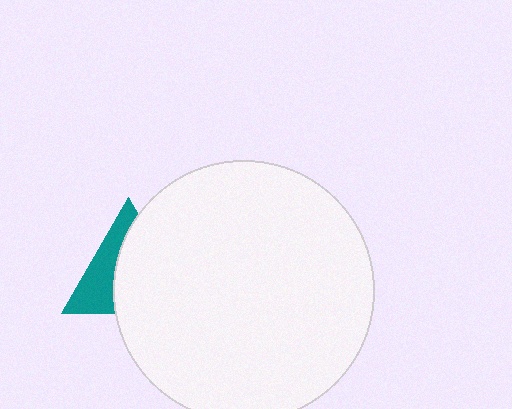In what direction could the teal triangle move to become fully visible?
The teal triangle could move left. That would shift it out from behind the white circle entirely.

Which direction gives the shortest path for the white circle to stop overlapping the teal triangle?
Moving right gives the shortest separation.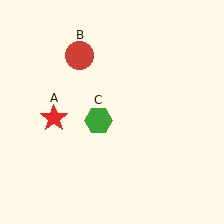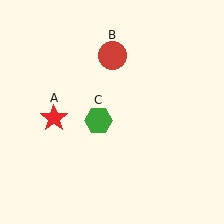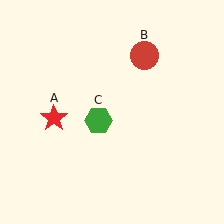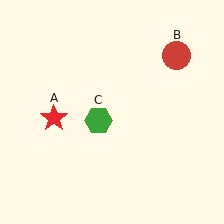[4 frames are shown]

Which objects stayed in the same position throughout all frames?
Red star (object A) and green hexagon (object C) remained stationary.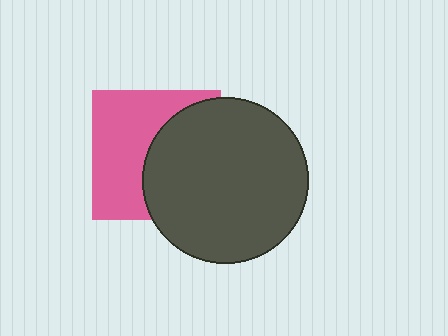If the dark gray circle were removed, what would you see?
You would see the complete pink square.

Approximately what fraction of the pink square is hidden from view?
Roughly 48% of the pink square is hidden behind the dark gray circle.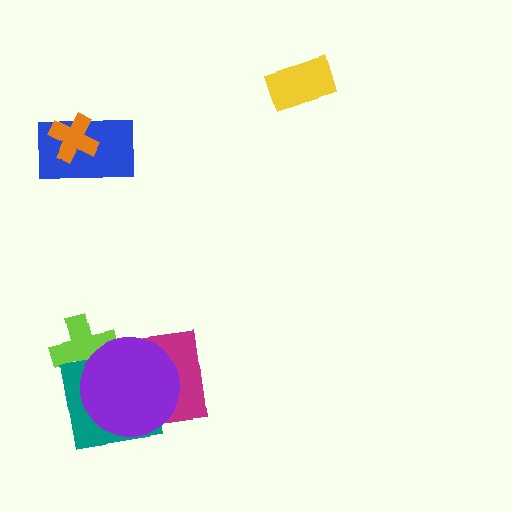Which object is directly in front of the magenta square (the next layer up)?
The teal square is directly in front of the magenta square.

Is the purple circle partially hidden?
No, no other shape covers it.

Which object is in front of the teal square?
The purple circle is in front of the teal square.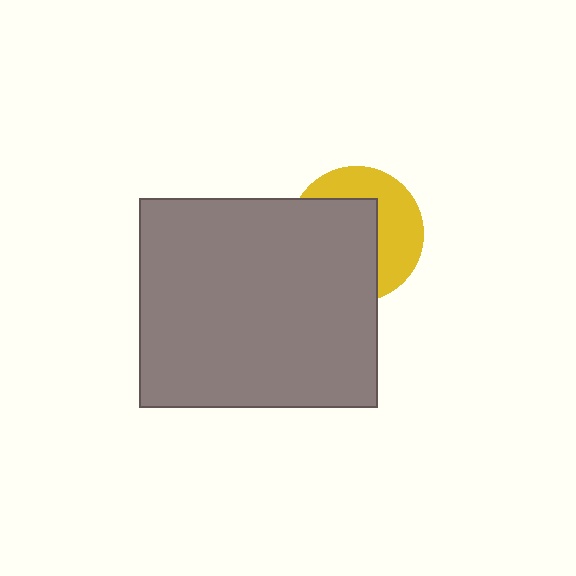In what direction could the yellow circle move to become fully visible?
The yellow circle could move toward the upper-right. That would shift it out from behind the gray rectangle entirely.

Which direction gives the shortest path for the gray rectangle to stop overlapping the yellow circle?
Moving toward the lower-left gives the shortest separation.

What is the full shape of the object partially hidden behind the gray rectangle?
The partially hidden object is a yellow circle.